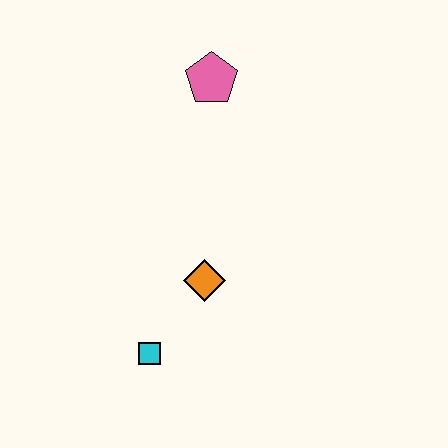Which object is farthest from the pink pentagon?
The cyan square is farthest from the pink pentagon.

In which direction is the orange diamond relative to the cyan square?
The orange diamond is above the cyan square.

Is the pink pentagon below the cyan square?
No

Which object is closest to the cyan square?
The orange diamond is closest to the cyan square.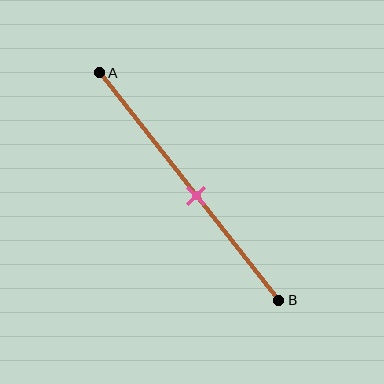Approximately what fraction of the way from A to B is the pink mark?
The pink mark is approximately 55% of the way from A to B.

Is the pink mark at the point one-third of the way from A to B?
No, the mark is at about 55% from A, not at the 33% one-third point.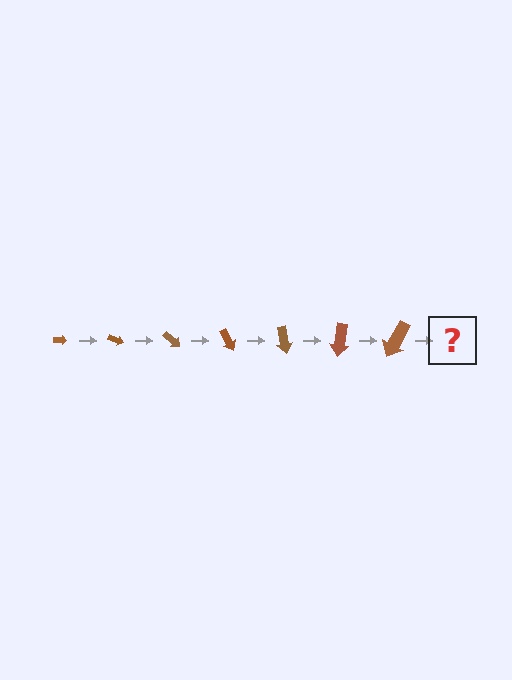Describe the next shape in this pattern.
It should be an arrow, larger than the previous one and rotated 140 degrees from the start.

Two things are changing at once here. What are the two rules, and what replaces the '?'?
The two rules are that the arrow grows larger each step and it rotates 20 degrees each step. The '?' should be an arrow, larger than the previous one and rotated 140 degrees from the start.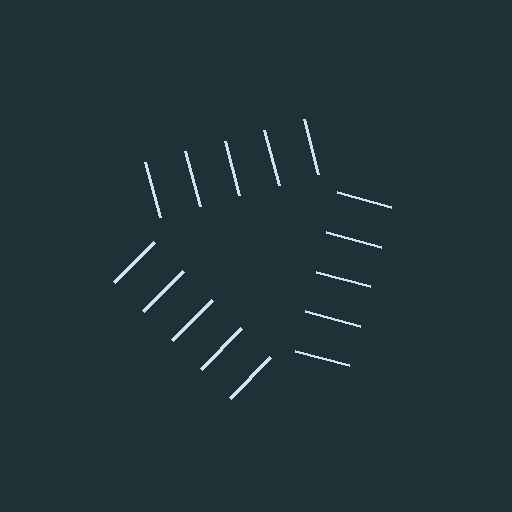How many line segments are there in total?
15 — 5 along each of the 3 edges.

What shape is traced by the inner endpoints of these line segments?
An illusory triangle — the line segments terminate on its edges but no continuous stroke is drawn.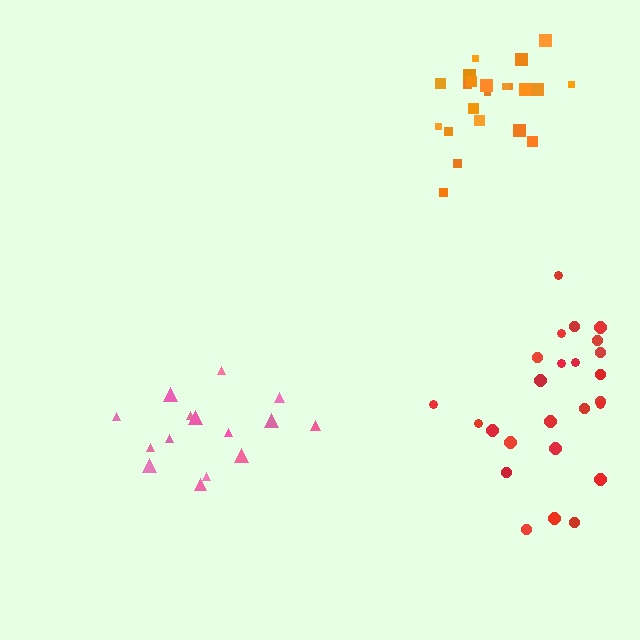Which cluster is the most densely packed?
Orange.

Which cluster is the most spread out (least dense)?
Pink.